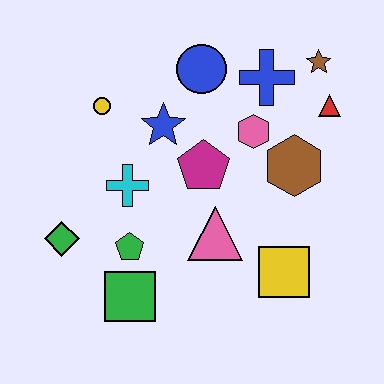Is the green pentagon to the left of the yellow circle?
No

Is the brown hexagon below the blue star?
Yes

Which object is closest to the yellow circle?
The blue star is closest to the yellow circle.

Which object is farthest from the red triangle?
The green diamond is farthest from the red triangle.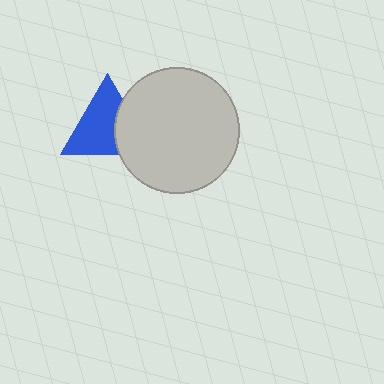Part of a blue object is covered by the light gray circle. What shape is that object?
It is a triangle.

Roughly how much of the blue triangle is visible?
Most of it is visible (roughly 68%).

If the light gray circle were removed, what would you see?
You would see the complete blue triangle.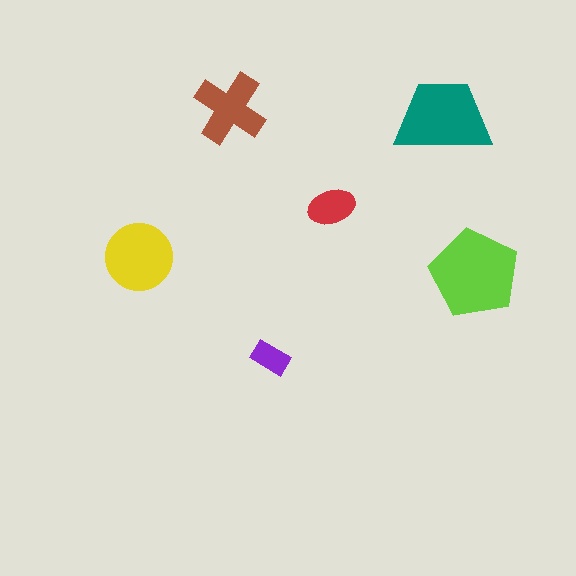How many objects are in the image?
There are 6 objects in the image.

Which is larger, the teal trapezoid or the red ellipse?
The teal trapezoid.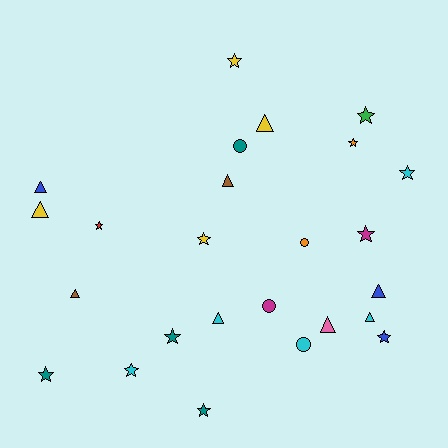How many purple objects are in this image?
There are no purple objects.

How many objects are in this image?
There are 25 objects.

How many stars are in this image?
There are 12 stars.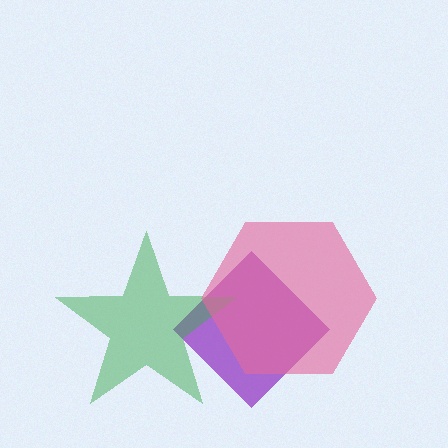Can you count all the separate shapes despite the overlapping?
Yes, there are 3 separate shapes.